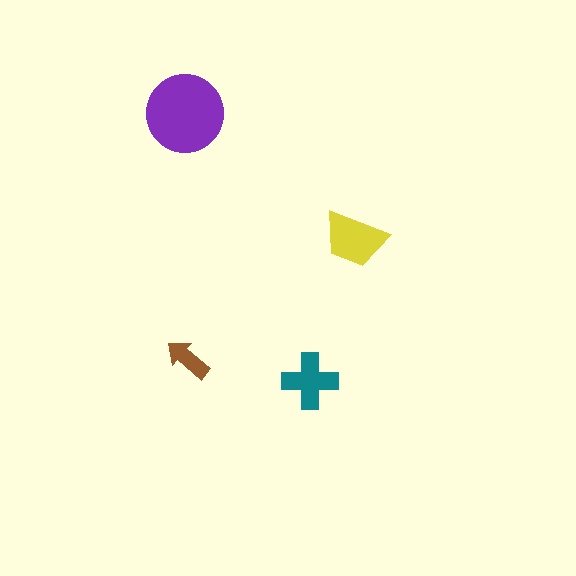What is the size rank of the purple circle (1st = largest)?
1st.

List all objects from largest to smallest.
The purple circle, the yellow trapezoid, the teal cross, the brown arrow.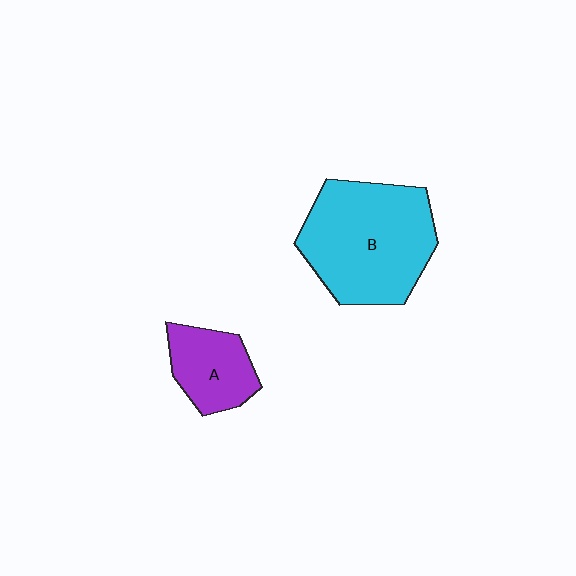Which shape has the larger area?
Shape B (cyan).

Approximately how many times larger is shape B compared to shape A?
Approximately 2.3 times.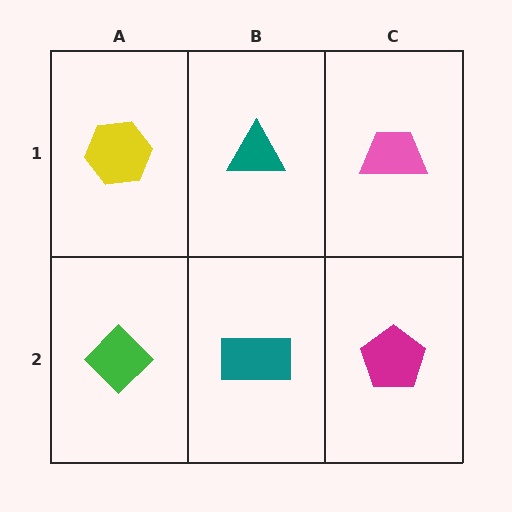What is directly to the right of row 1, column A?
A teal triangle.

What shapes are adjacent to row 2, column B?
A teal triangle (row 1, column B), a green diamond (row 2, column A), a magenta pentagon (row 2, column C).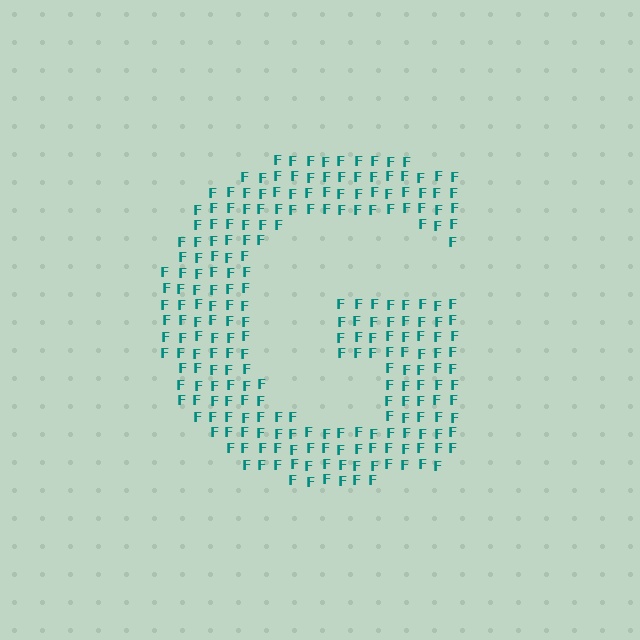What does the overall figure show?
The overall figure shows the letter G.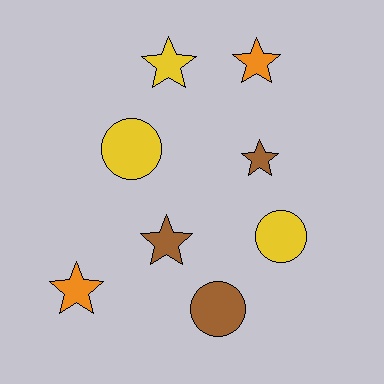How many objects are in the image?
There are 8 objects.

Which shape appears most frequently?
Star, with 5 objects.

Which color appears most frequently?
Yellow, with 3 objects.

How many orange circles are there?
There are no orange circles.